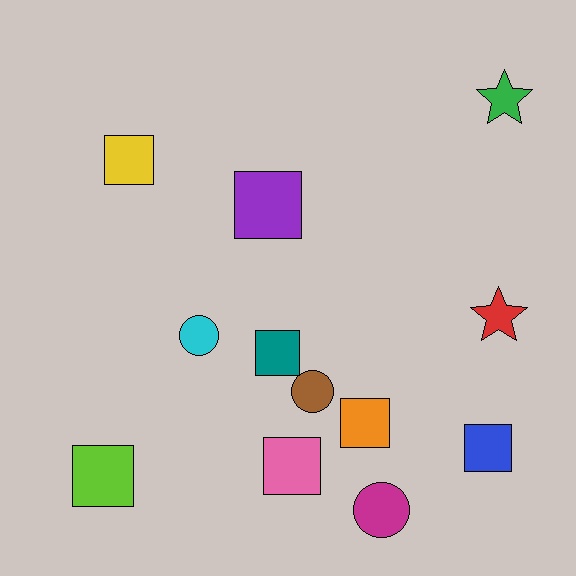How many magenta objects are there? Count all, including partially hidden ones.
There is 1 magenta object.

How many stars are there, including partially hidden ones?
There are 2 stars.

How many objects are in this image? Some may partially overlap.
There are 12 objects.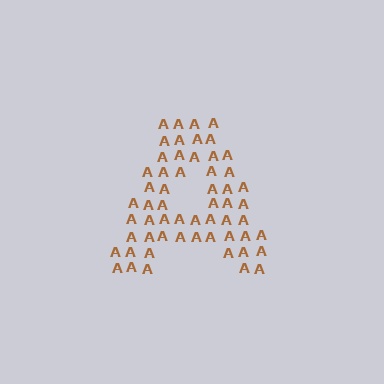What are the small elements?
The small elements are letter A's.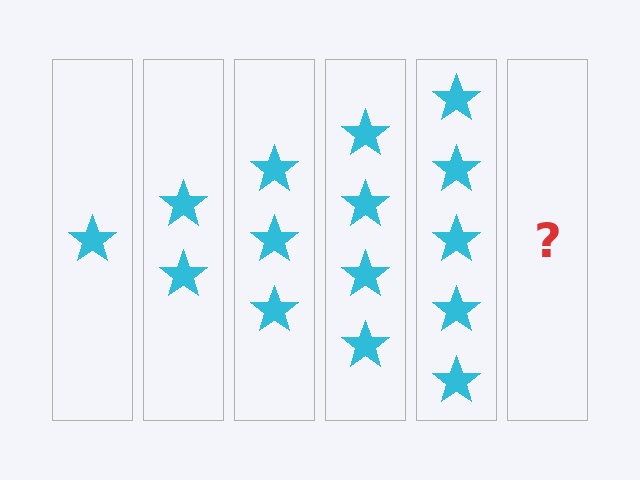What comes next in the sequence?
The next element should be 6 stars.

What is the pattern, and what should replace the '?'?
The pattern is that each step adds one more star. The '?' should be 6 stars.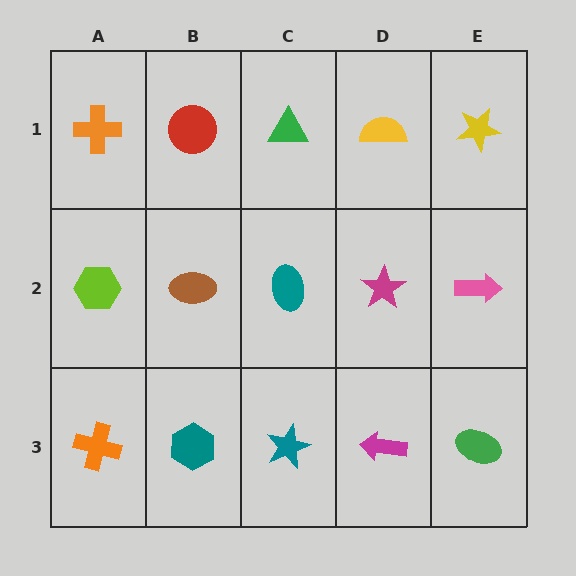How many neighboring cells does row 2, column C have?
4.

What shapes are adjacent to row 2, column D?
A yellow semicircle (row 1, column D), a magenta arrow (row 3, column D), a teal ellipse (row 2, column C), a pink arrow (row 2, column E).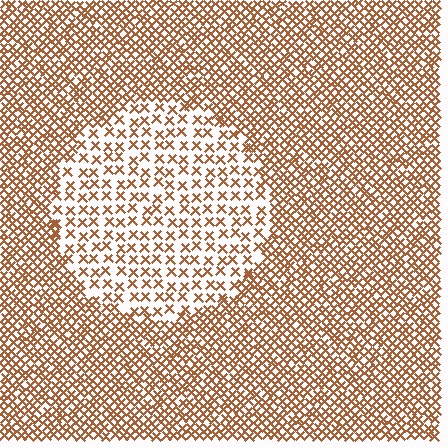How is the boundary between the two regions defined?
The boundary is defined by a change in element density (approximately 2.2x ratio). All elements are the same color, size, and shape.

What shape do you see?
I see a circle.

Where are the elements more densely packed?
The elements are more densely packed outside the circle boundary.